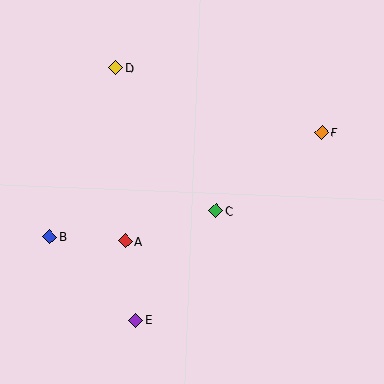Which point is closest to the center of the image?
Point C at (216, 211) is closest to the center.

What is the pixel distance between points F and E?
The distance between F and E is 264 pixels.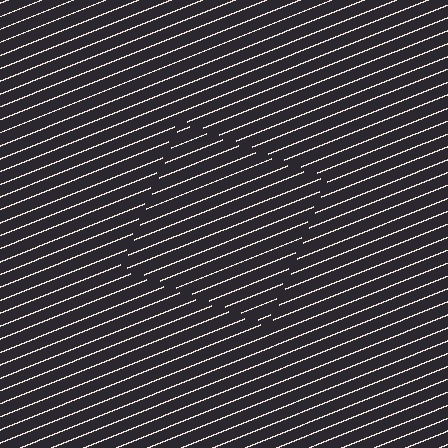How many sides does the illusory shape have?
4 sides — the line-ends trace a square.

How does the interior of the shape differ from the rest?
The interior of the shape contains the same grating, shifted by half a period — the contour is defined by the phase discontinuity where line-ends from the inner and outer gratings abut.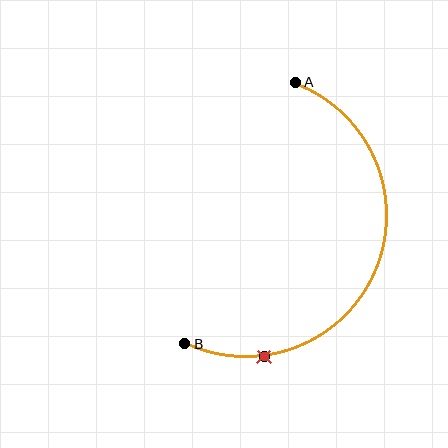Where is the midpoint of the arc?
The arc midpoint is the point on the curve farthest from the straight line joining A and B. It sits to the right of that line.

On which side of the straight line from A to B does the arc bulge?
The arc bulges to the right of the straight line connecting A and B.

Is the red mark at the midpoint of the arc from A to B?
No. The red mark lies on the arc but is closer to endpoint B. The arc midpoint would be at the point on the curve equidistant along the arc from both A and B.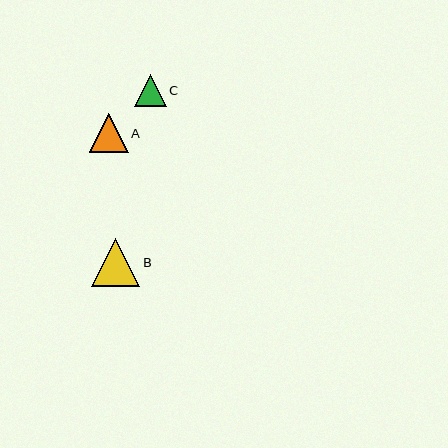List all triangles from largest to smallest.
From largest to smallest: B, A, C.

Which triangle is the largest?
Triangle B is the largest with a size of approximately 48 pixels.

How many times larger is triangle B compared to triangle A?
Triangle B is approximately 1.2 times the size of triangle A.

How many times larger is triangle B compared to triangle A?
Triangle B is approximately 1.2 times the size of triangle A.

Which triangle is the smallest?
Triangle C is the smallest with a size of approximately 32 pixels.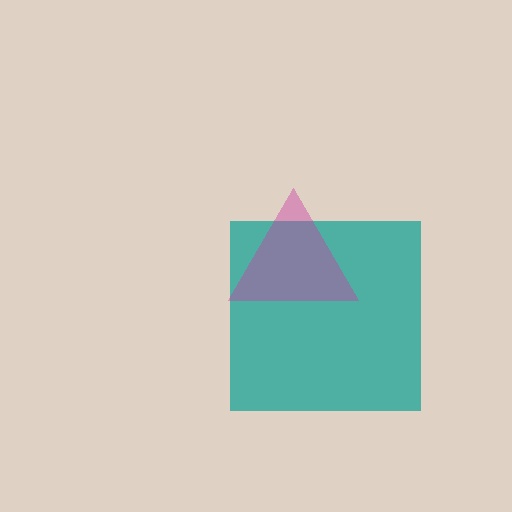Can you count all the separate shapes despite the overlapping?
Yes, there are 2 separate shapes.